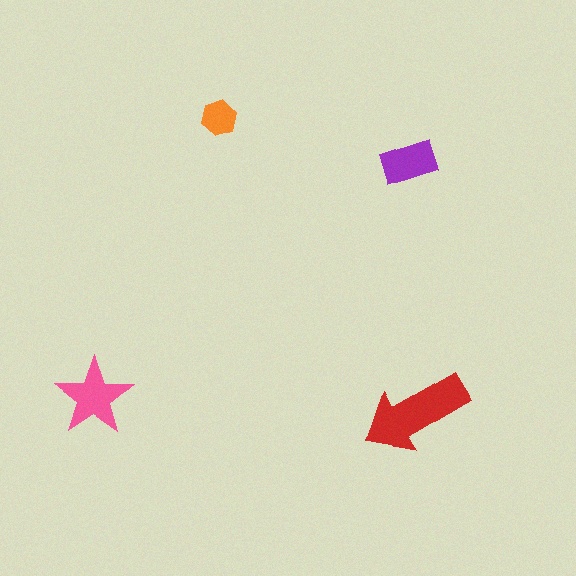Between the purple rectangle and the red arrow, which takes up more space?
The red arrow.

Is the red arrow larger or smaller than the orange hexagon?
Larger.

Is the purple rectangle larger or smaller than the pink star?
Smaller.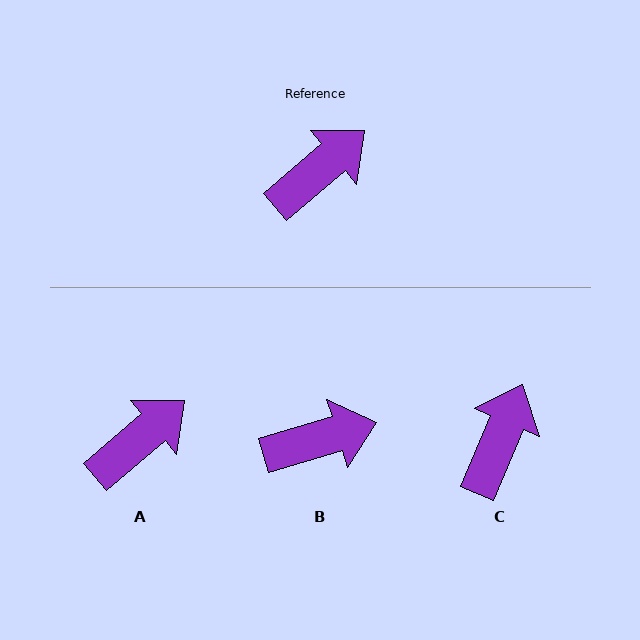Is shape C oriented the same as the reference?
No, it is off by about 27 degrees.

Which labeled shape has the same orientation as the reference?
A.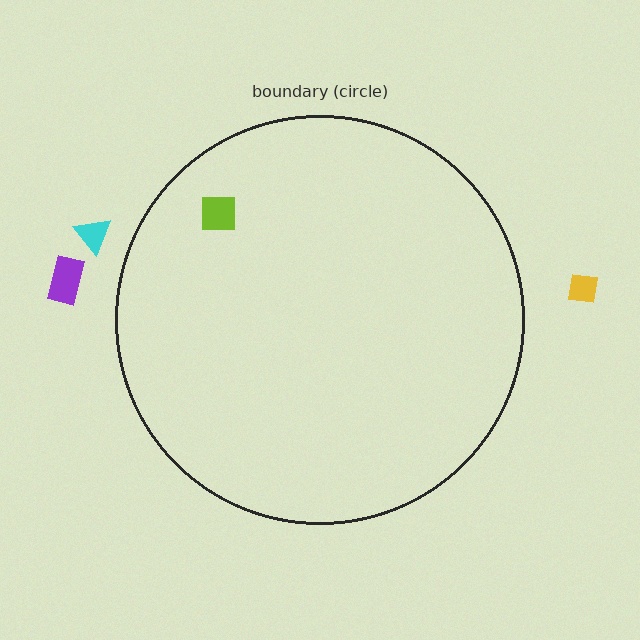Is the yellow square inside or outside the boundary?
Outside.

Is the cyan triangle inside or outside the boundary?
Outside.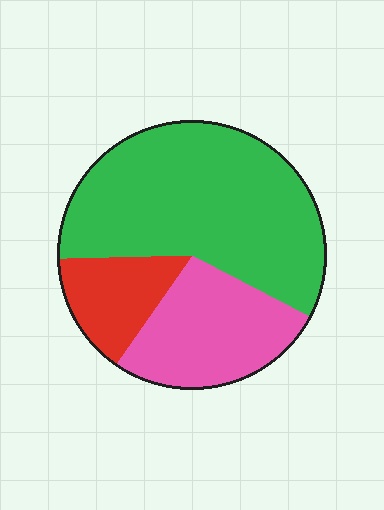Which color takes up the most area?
Green, at roughly 60%.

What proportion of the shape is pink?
Pink covers about 25% of the shape.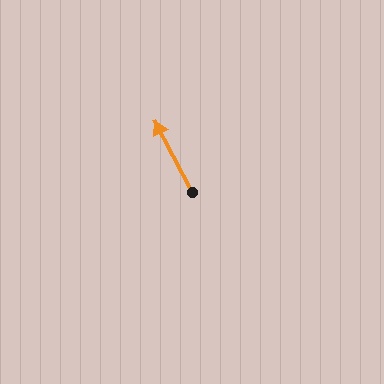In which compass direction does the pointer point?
Northwest.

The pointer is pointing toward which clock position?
Roughly 11 o'clock.